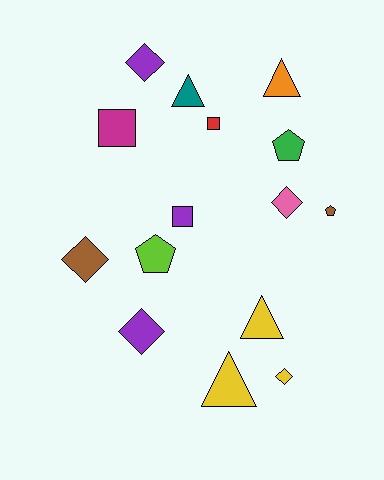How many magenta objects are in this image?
There is 1 magenta object.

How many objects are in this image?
There are 15 objects.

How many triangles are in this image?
There are 4 triangles.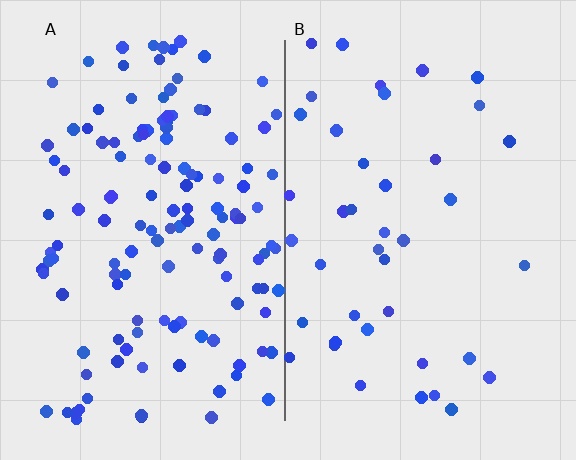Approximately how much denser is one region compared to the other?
Approximately 3.3× — region A over region B.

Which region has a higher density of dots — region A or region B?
A (the left).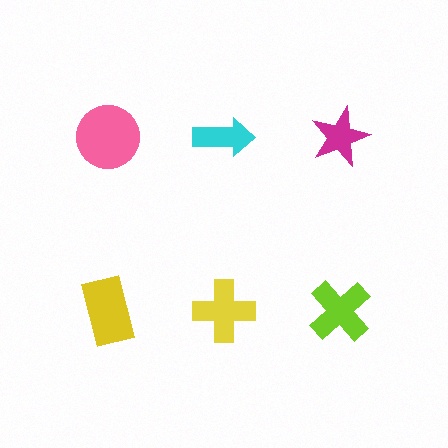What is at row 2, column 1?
A yellow rectangle.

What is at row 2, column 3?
A lime cross.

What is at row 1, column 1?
A pink circle.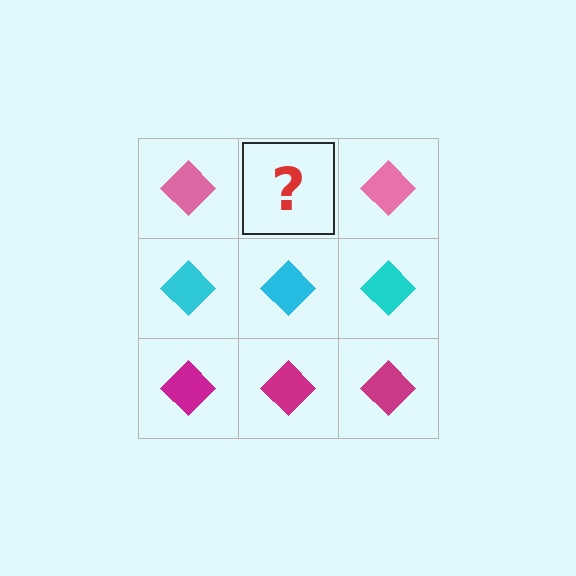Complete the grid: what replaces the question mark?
The question mark should be replaced with a pink diamond.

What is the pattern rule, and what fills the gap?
The rule is that each row has a consistent color. The gap should be filled with a pink diamond.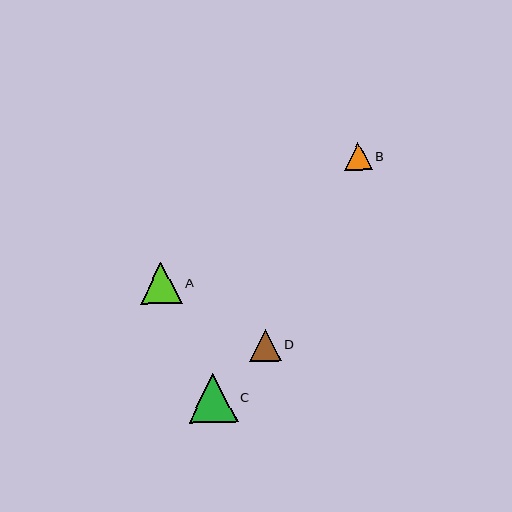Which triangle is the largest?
Triangle C is the largest with a size of approximately 49 pixels.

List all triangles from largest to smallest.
From largest to smallest: C, A, D, B.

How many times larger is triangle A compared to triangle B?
Triangle A is approximately 1.5 times the size of triangle B.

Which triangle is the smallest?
Triangle B is the smallest with a size of approximately 28 pixels.